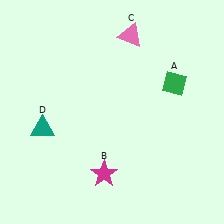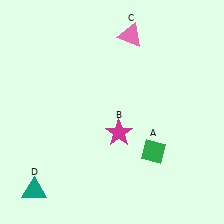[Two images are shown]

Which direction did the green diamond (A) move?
The green diamond (A) moved down.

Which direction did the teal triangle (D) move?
The teal triangle (D) moved down.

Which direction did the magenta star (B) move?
The magenta star (B) moved up.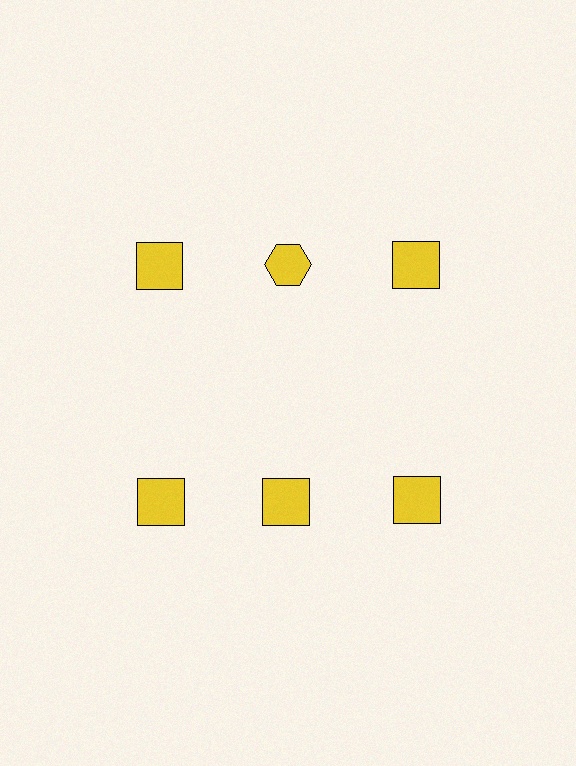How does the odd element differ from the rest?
It has a different shape: hexagon instead of square.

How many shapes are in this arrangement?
There are 6 shapes arranged in a grid pattern.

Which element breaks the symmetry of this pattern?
The yellow hexagon in the top row, second from left column breaks the symmetry. All other shapes are yellow squares.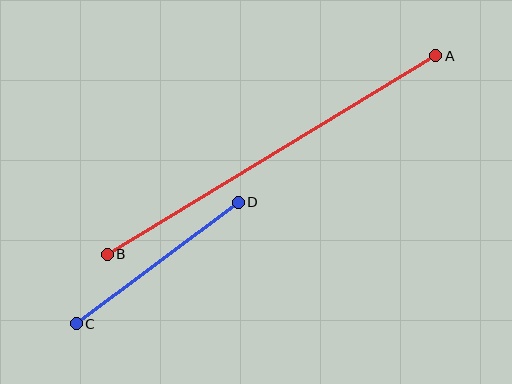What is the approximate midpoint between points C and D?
The midpoint is at approximately (157, 263) pixels.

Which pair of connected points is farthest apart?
Points A and B are farthest apart.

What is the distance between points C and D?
The distance is approximately 202 pixels.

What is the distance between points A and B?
The distance is approximately 384 pixels.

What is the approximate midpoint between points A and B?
The midpoint is at approximately (271, 155) pixels.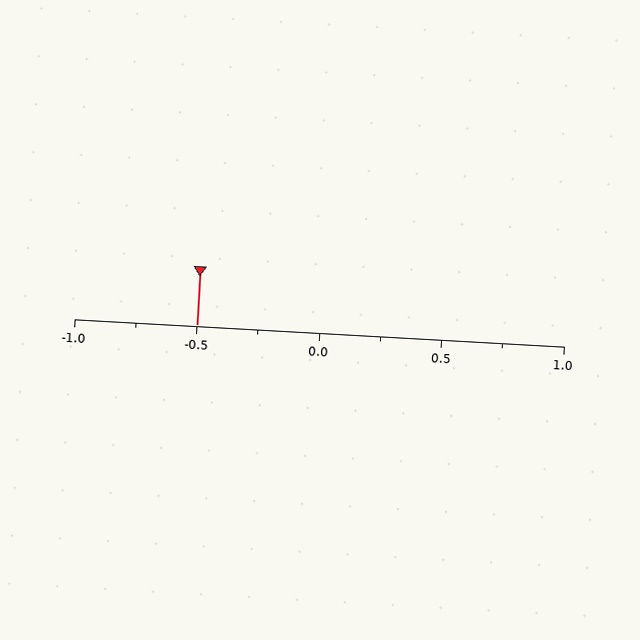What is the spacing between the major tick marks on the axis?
The major ticks are spaced 0.5 apart.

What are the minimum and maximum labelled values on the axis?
The axis runs from -1.0 to 1.0.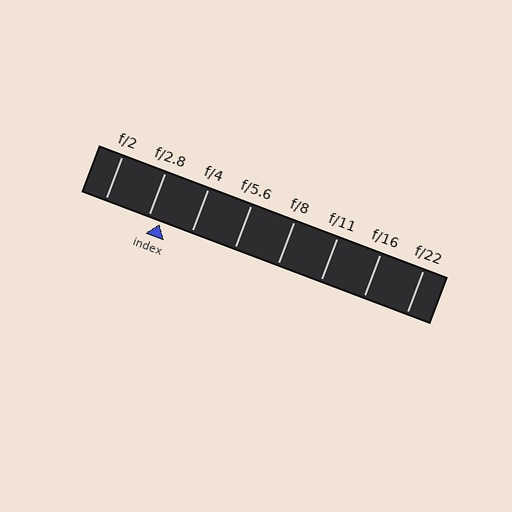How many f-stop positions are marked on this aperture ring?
There are 8 f-stop positions marked.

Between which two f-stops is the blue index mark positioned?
The index mark is between f/2.8 and f/4.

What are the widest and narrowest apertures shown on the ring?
The widest aperture shown is f/2 and the narrowest is f/22.